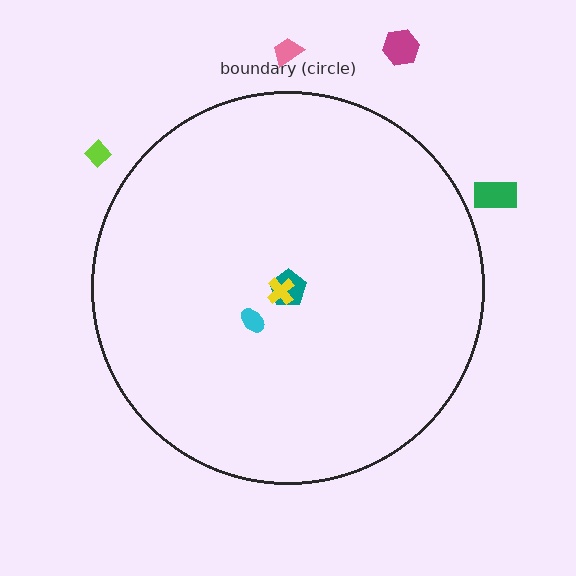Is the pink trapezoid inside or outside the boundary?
Outside.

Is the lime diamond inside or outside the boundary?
Outside.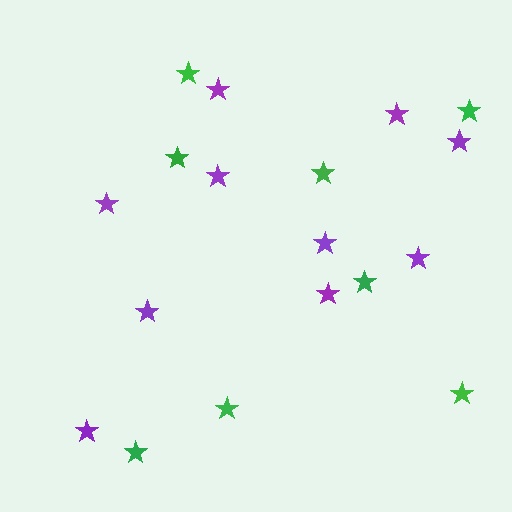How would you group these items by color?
There are 2 groups: one group of green stars (8) and one group of purple stars (10).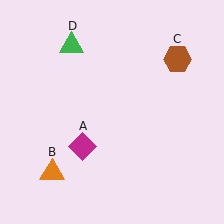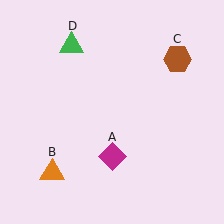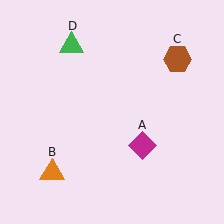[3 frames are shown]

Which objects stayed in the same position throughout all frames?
Orange triangle (object B) and brown hexagon (object C) and green triangle (object D) remained stationary.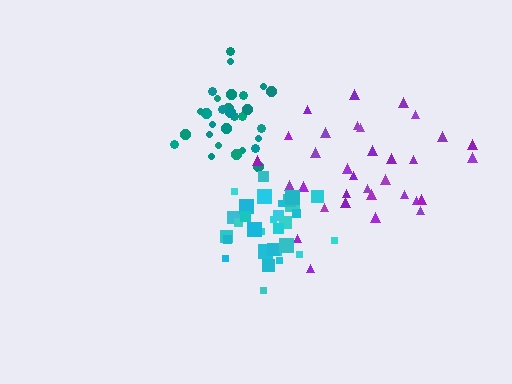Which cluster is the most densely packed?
Teal.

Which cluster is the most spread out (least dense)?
Purple.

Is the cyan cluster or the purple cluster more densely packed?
Cyan.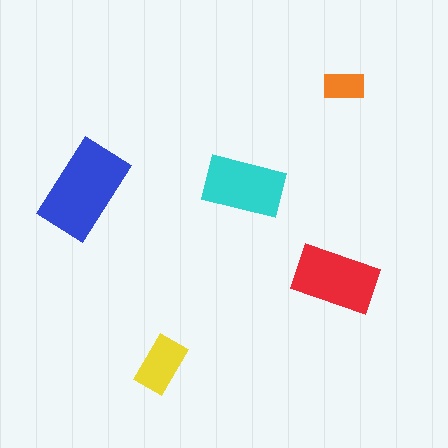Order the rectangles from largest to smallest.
the blue one, the red one, the cyan one, the yellow one, the orange one.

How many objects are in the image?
There are 5 objects in the image.